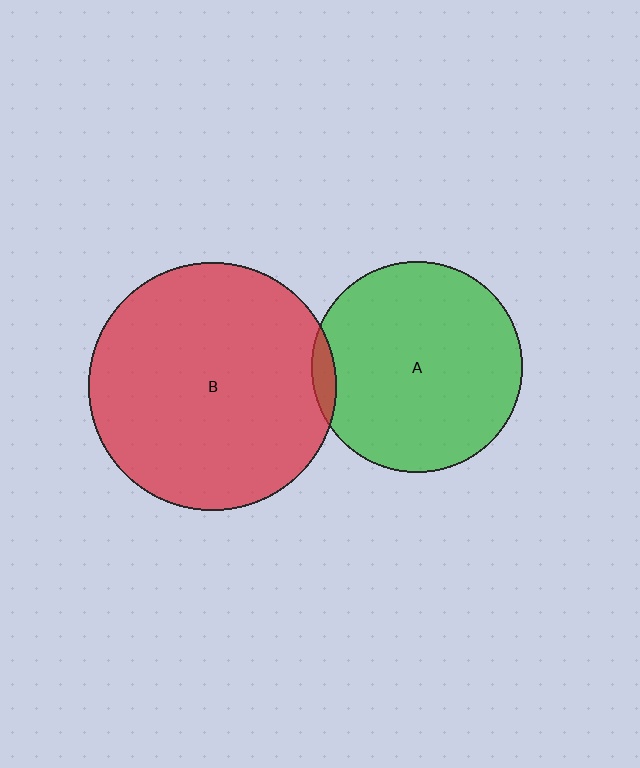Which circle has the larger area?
Circle B (red).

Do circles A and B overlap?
Yes.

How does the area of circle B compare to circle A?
Approximately 1.4 times.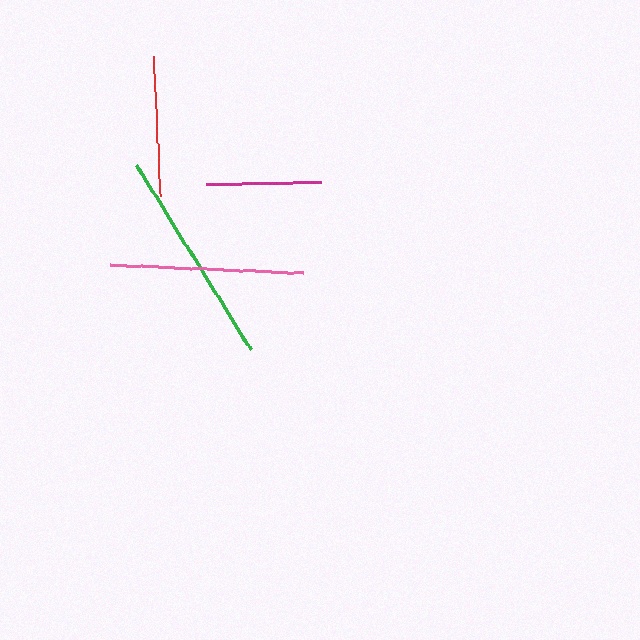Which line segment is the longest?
The green line is the longest at approximately 218 pixels.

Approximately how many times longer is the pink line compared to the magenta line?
The pink line is approximately 1.7 times the length of the magenta line.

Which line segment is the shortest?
The magenta line is the shortest at approximately 115 pixels.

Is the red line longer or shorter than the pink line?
The pink line is longer than the red line.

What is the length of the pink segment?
The pink segment is approximately 193 pixels long.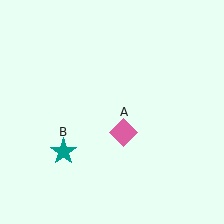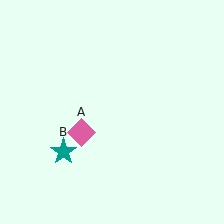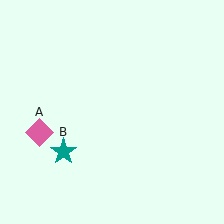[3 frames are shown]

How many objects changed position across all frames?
1 object changed position: pink diamond (object A).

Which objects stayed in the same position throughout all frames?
Teal star (object B) remained stationary.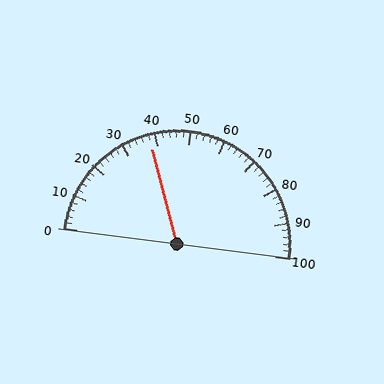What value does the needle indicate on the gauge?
The needle indicates approximately 38.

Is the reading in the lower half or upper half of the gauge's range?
The reading is in the lower half of the range (0 to 100).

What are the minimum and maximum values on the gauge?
The gauge ranges from 0 to 100.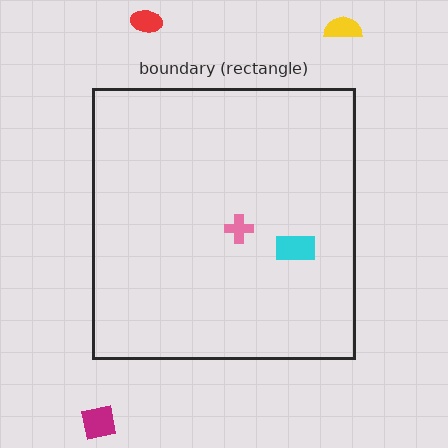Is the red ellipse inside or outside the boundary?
Outside.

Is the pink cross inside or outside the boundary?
Inside.